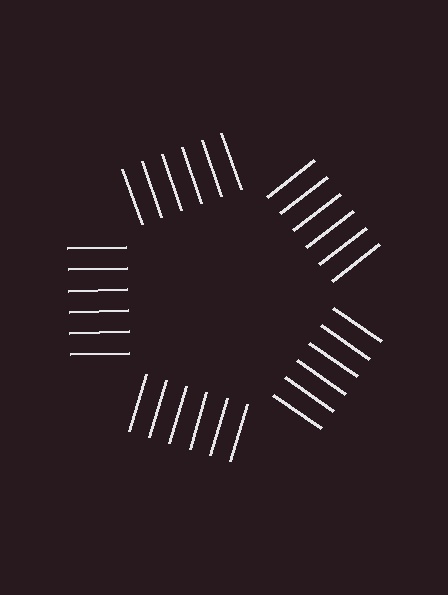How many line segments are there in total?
30 — 6 along each of the 5 edges.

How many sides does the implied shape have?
5 sides — the line-ends trace a pentagon.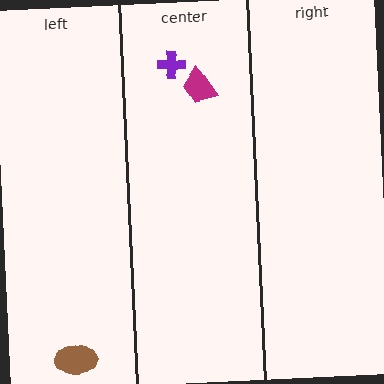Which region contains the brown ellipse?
The left region.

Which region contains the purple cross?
The center region.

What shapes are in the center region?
The purple cross, the magenta trapezoid.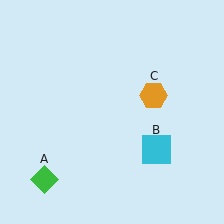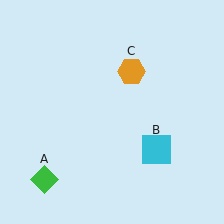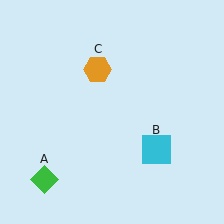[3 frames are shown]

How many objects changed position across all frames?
1 object changed position: orange hexagon (object C).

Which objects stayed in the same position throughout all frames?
Green diamond (object A) and cyan square (object B) remained stationary.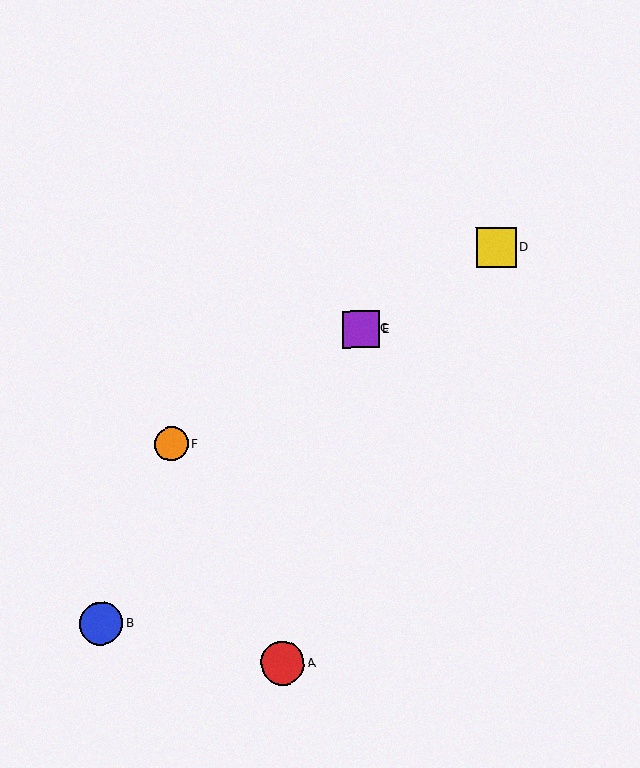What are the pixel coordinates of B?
Object B is at (101, 624).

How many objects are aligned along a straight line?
4 objects (C, D, E, F) are aligned along a straight line.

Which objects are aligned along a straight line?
Objects C, D, E, F are aligned along a straight line.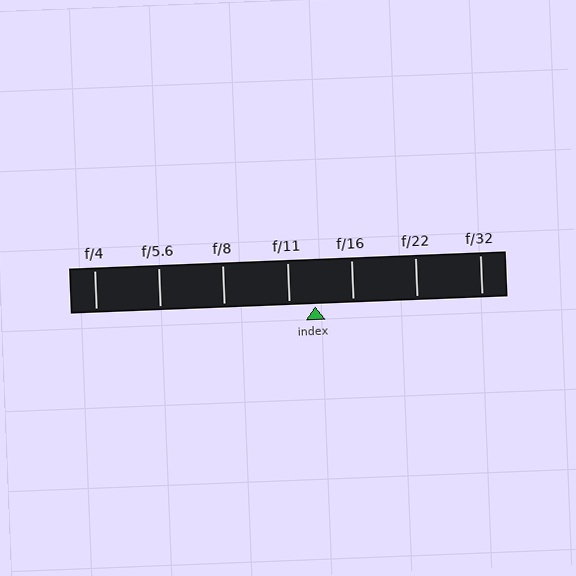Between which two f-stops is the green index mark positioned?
The index mark is between f/11 and f/16.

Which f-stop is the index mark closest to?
The index mark is closest to f/11.